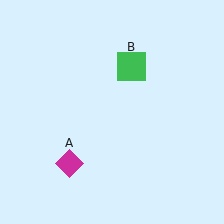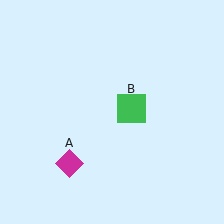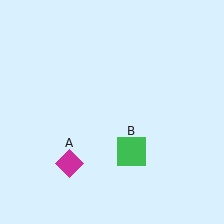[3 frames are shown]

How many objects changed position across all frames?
1 object changed position: green square (object B).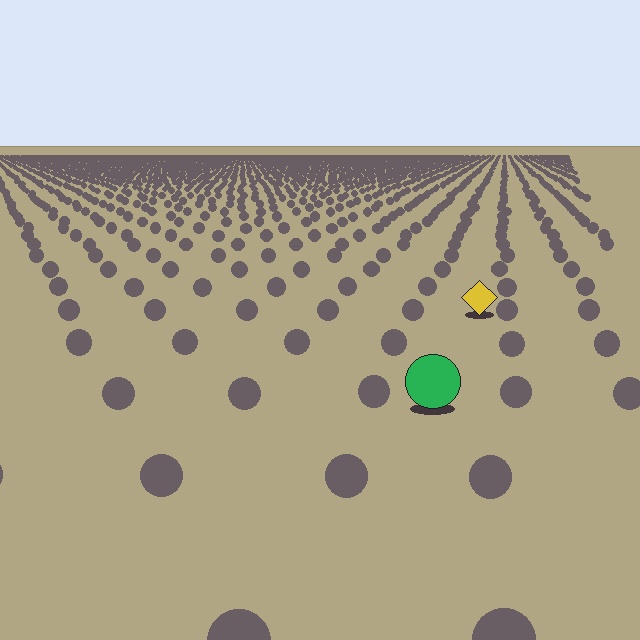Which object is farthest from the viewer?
The yellow diamond is farthest from the viewer. It appears smaller and the ground texture around it is denser.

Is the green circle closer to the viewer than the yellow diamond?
Yes. The green circle is closer — you can tell from the texture gradient: the ground texture is coarser near it.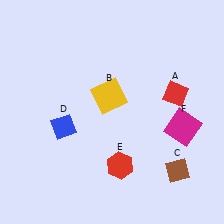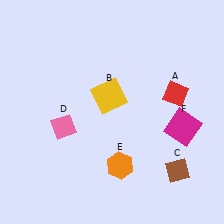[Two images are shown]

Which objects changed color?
D changed from blue to pink. E changed from red to orange.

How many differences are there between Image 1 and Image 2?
There are 2 differences between the two images.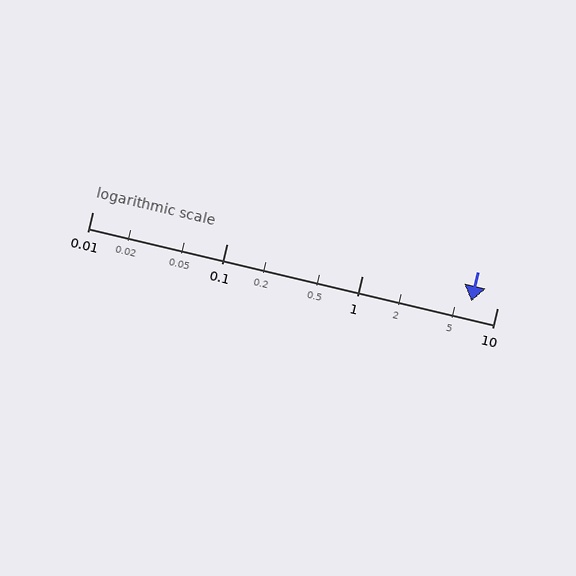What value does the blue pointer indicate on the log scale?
The pointer indicates approximately 6.4.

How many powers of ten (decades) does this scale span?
The scale spans 3 decades, from 0.01 to 10.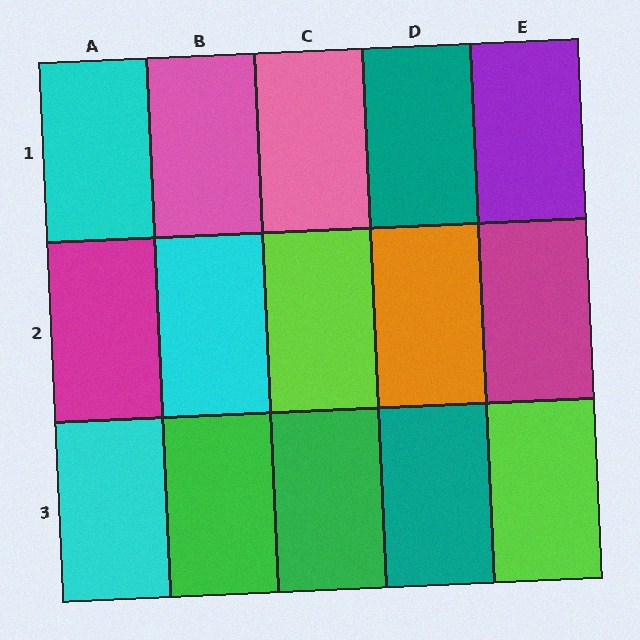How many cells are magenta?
2 cells are magenta.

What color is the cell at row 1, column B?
Pink.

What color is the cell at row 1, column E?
Purple.